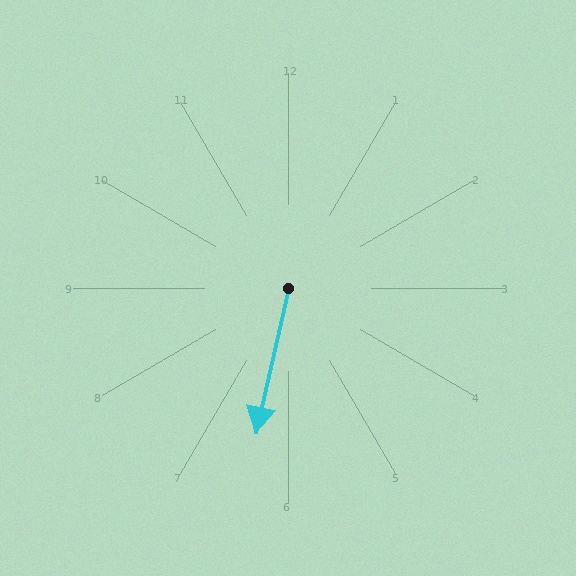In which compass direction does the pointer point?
South.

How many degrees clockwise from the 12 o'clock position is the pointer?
Approximately 193 degrees.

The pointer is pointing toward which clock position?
Roughly 6 o'clock.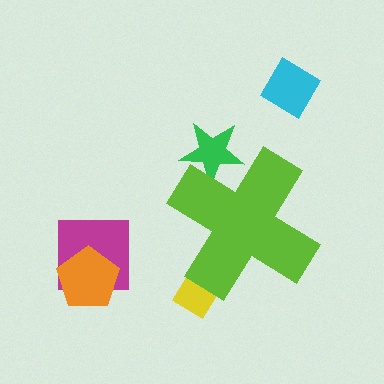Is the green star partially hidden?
Yes, the green star is partially hidden behind the lime cross.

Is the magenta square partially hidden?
No, the magenta square is fully visible.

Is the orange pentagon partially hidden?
No, the orange pentagon is fully visible.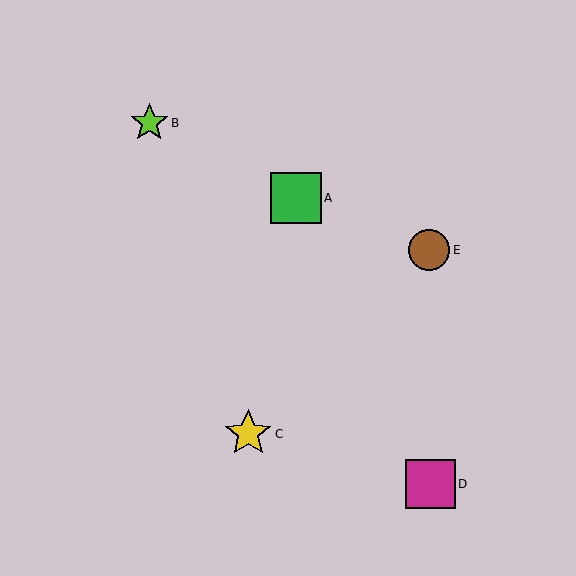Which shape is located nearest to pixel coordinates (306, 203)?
The green square (labeled A) at (296, 198) is nearest to that location.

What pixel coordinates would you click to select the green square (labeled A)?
Click at (296, 198) to select the green square A.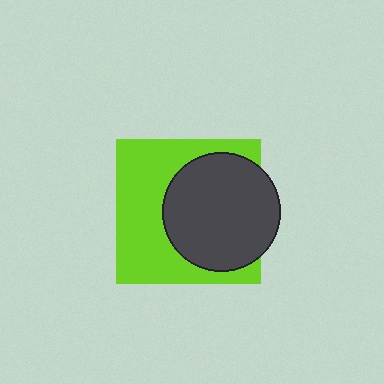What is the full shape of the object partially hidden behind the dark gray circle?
The partially hidden object is a lime square.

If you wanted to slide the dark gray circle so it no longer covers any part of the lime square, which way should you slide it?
Slide it right — that is the most direct way to separate the two shapes.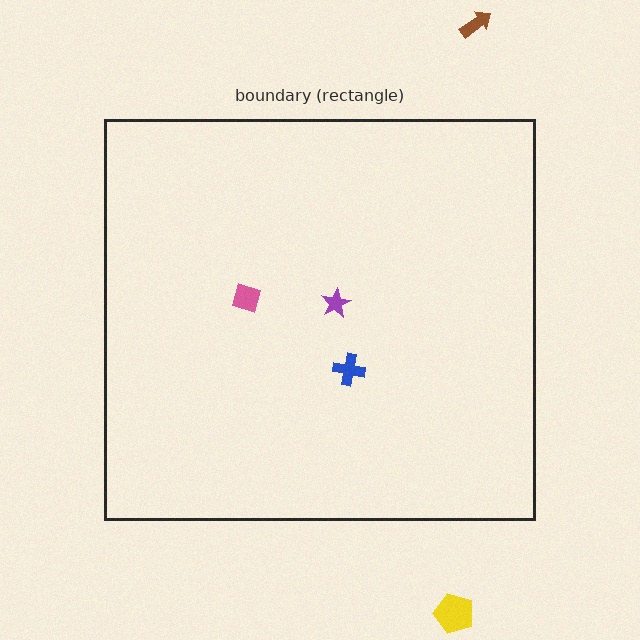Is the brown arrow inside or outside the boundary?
Outside.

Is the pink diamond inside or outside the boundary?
Inside.